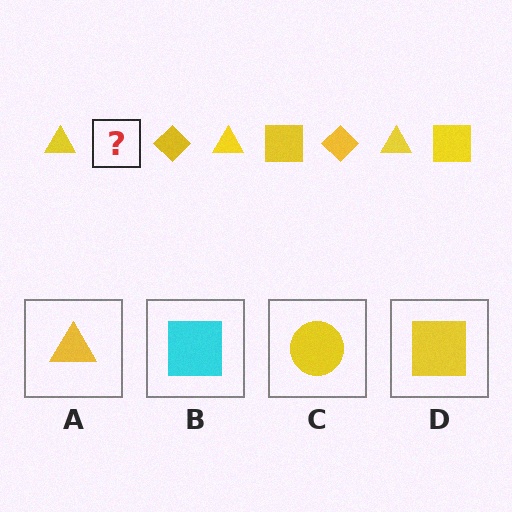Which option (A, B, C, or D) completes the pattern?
D.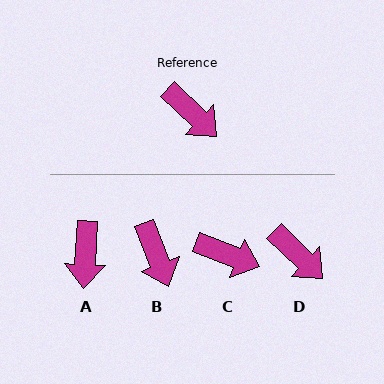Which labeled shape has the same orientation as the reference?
D.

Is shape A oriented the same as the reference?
No, it is off by about 49 degrees.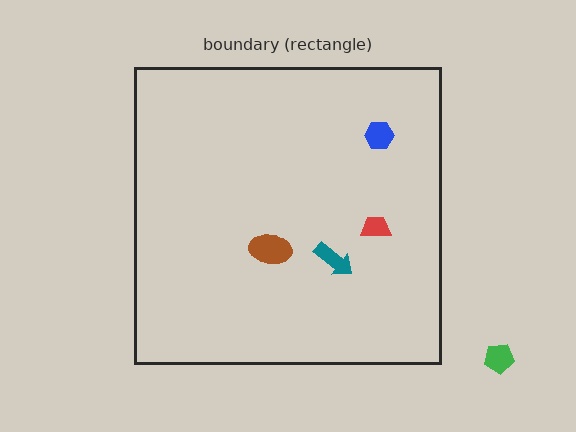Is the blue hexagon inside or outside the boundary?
Inside.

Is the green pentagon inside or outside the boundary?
Outside.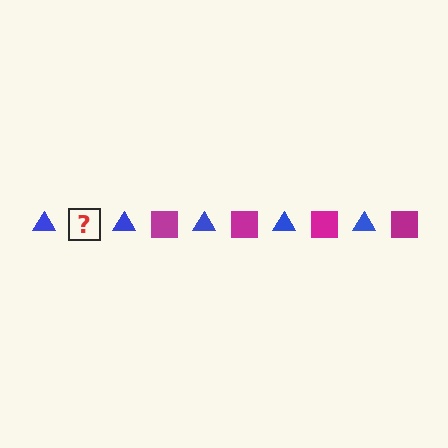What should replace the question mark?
The question mark should be replaced with a magenta square.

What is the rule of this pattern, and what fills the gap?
The rule is that the pattern alternates between blue triangle and magenta square. The gap should be filled with a magenta square.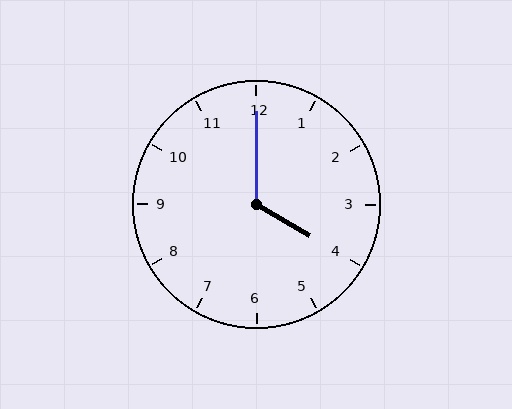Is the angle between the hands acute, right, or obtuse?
It is obtuse.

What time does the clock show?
4:00.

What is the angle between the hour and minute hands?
Approximately 120 degrees.